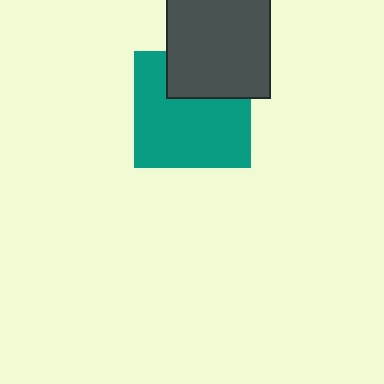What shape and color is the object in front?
The object in front is a dark gray rectangle.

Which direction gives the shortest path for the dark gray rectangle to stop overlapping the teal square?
Moving up gives the shortest separation.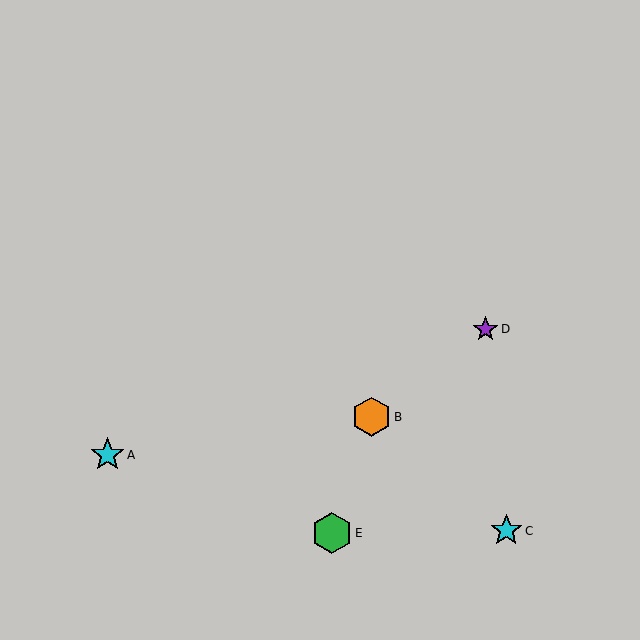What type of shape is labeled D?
Shape D is a purple star.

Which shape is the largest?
The green hexagon (labeled E) is the largest.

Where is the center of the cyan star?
The center of the cyan star is at (506, 531).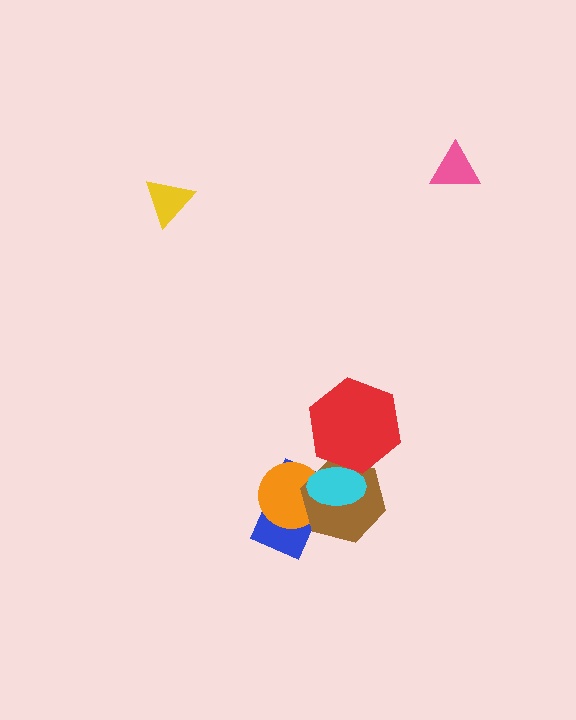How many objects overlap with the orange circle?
3 objects overlap with the orange circle.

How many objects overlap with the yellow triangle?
0 objects overlap with the yellow triangle.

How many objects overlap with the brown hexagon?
4 objects overlap with the brown hexagon.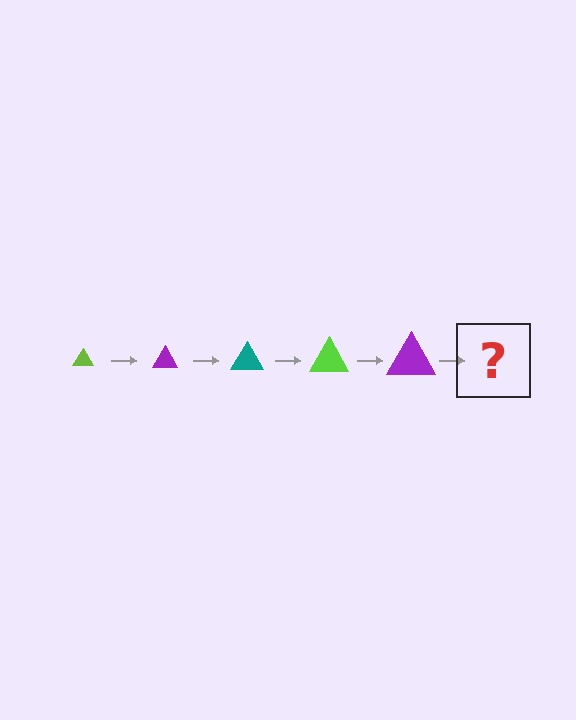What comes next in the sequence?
The next element should be a teal triangle, larger than the previous one.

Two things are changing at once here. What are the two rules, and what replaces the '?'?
The two rules are that the triangle grows larger each step and the color cycles through lime, purple, and teal. The '?' should be a teal triangle, larger than the previous one.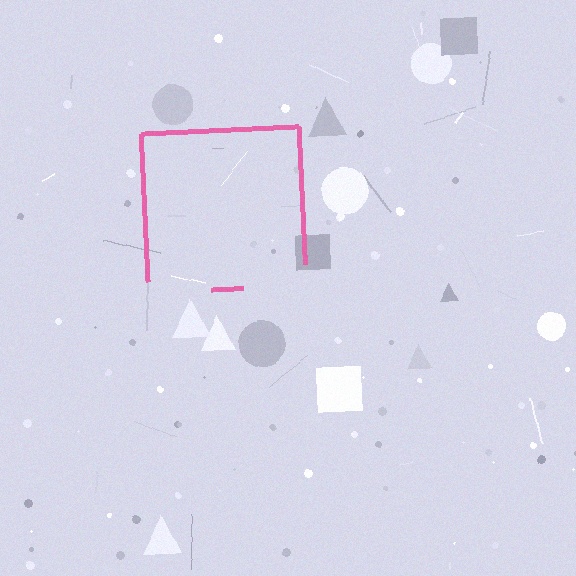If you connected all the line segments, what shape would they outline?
They would outline a square.